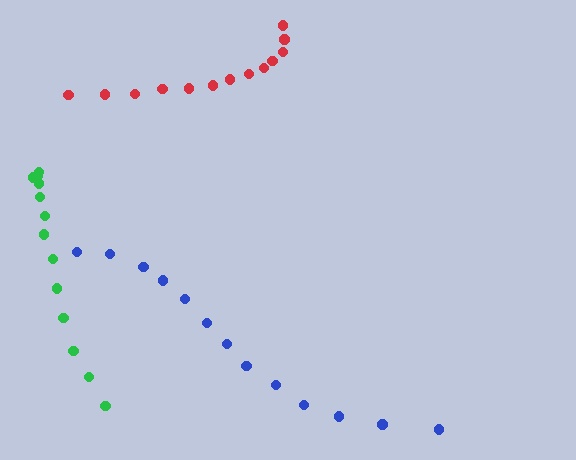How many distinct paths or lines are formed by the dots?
There are 3 distinct paths.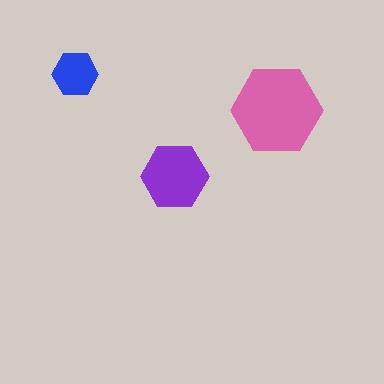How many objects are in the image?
There are 3 objects in the image.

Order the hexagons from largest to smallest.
the pink one, the purple one, the blue one.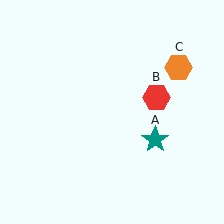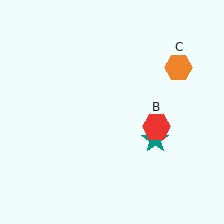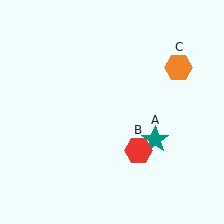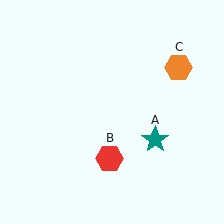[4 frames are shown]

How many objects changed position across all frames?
1 object changed position: red hexagon (object B).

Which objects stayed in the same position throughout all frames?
Teal star (object A) and orange hexagon (object C) remained stationary.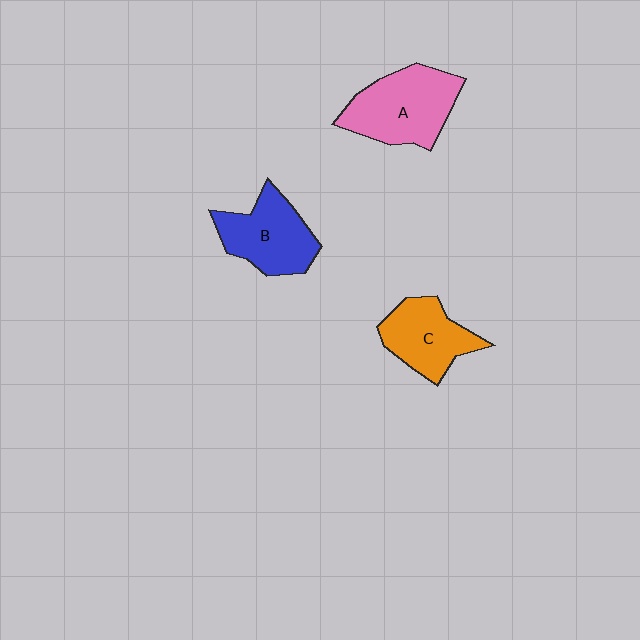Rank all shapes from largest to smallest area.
From largest to smallest: A (pink), B (blue), C (orange).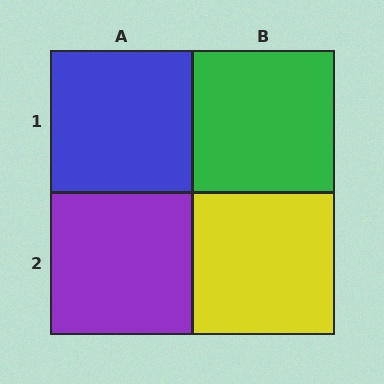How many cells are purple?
1 cell is purple.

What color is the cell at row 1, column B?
Green.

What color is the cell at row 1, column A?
Blue.